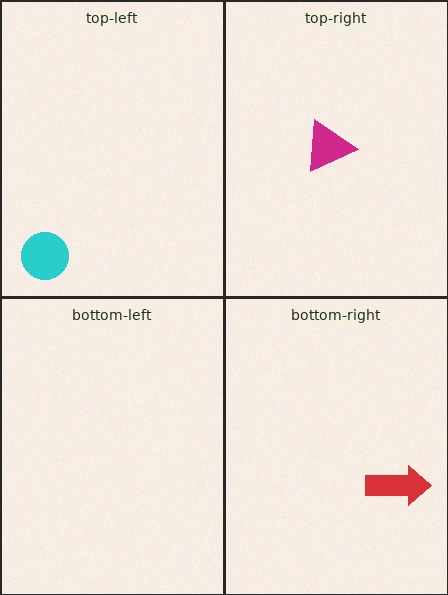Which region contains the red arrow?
The bottom-right region.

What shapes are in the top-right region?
The magenta triangle.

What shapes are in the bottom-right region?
The red arrow.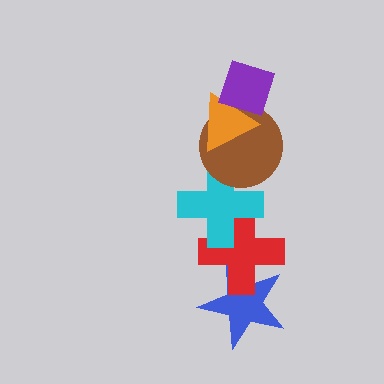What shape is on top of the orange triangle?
The purple diamond is on top of the orange triangle.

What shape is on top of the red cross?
The cyan cross is on top of the red cross.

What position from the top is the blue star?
The blue star is 6th from the top.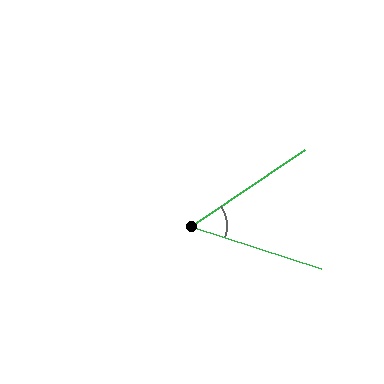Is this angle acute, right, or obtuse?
It is acute.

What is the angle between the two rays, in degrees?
Approximately 52 degrees.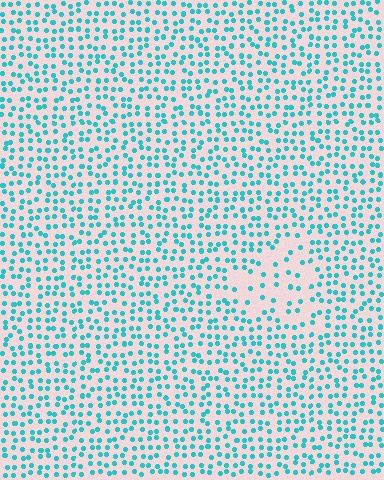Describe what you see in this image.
The image contains small cyan elements arranged at two different densities. A triangle-shaped region is visible where the elements are less densely packed than the surrounding area.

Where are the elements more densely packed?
The elements are more densely packed outside the triangle boundary.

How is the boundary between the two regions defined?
The boundary is defined by a change in element density (approximately 2.2x ratio). All elements are the same color, size, and shape.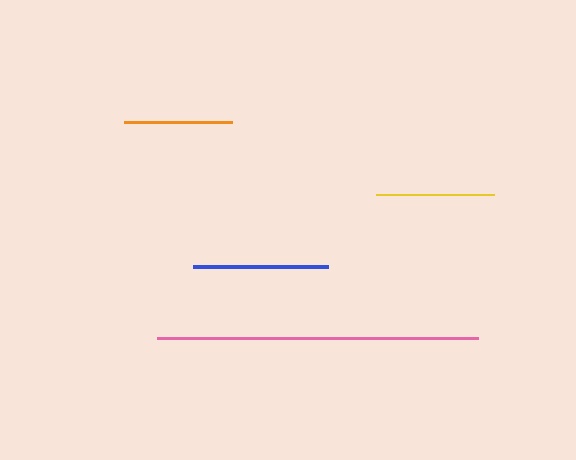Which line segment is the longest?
The pink line is the longest at approximately 321 pixels.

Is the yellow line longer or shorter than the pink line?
The pink line is longer than the yellow line.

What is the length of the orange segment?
The orange segment is approximately 109 pixels long.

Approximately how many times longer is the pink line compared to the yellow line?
The pink line is approximately 2.7 times the length of the yellow line.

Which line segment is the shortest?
The orange line is the shortest at approximately 109 pixels.